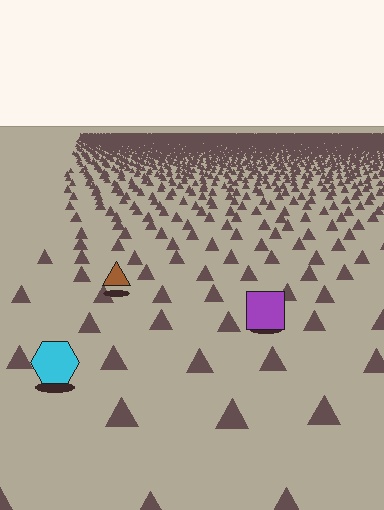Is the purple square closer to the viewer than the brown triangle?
Yes. The purple square is closer — you can tell from the texture gradient: the ground texture is coarser near it.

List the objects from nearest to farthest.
From nearest to farthest: the cyan hexagon, the purple square, the brown triangle.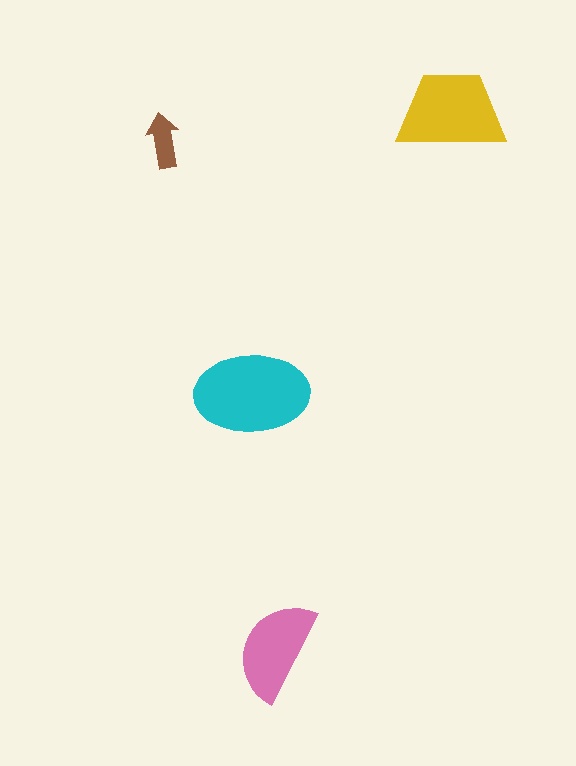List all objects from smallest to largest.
The brown arrow, the pink semicircle, the yellow trapezoid, the cyan ellipse.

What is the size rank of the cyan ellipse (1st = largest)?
1st.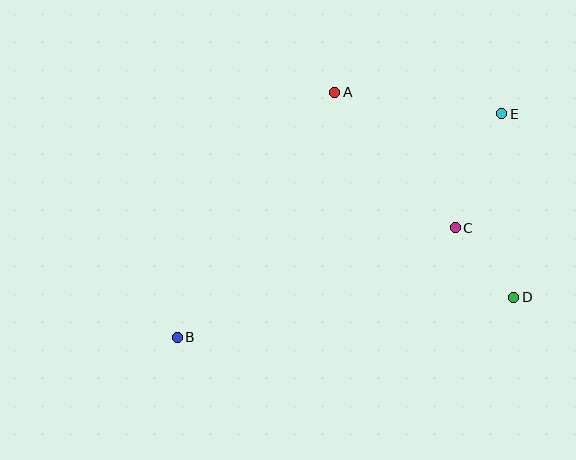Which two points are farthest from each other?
Points B and E are farthest from each other.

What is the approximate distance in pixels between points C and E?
The distance between C and E is approximately 123 pixels.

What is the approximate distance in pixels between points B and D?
The distance between B and D is approximately 339 pixels.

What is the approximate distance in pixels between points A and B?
The distance between A and B is approximately 291 pixels.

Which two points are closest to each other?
Points C and D are closest to each other.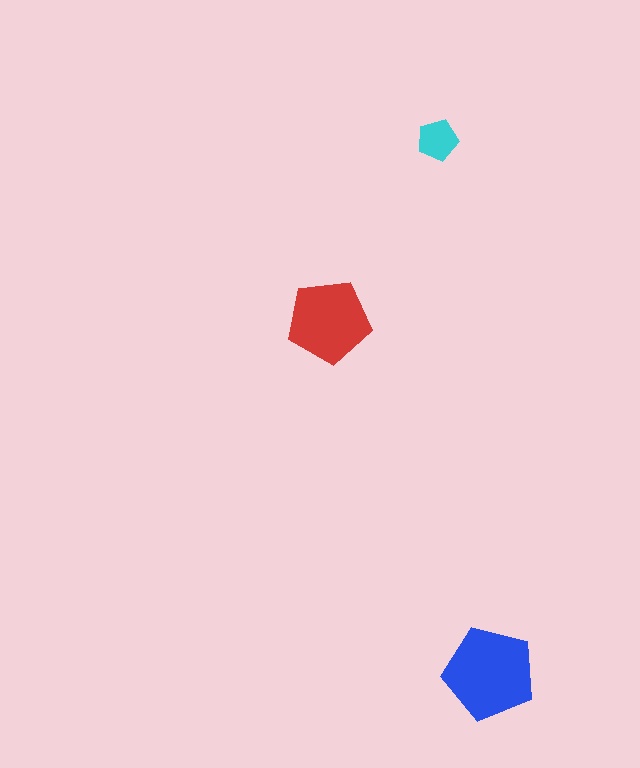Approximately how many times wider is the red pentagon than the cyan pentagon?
About 2 times wider.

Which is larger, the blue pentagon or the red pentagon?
The blue one.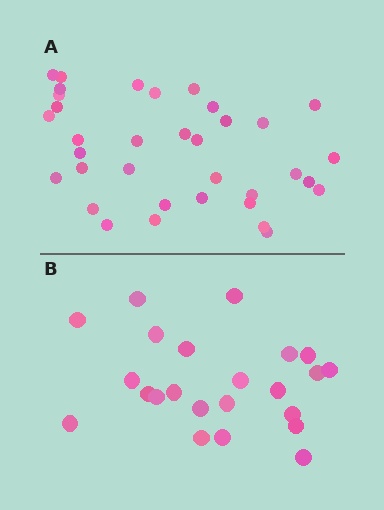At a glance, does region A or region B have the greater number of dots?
Region A (the top region) has more dots.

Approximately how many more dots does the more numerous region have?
Region A has roughly 12 or so more dots than region B.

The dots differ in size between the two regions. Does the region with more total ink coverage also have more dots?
No. Region B has more total ink coverage because its dots are larger, but region A actually contains more individual dots. Total area can be misleading — the number of items is what matters here.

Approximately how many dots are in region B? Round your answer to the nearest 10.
About 20 dots. (The exact count is 23, which rounds to 20.)